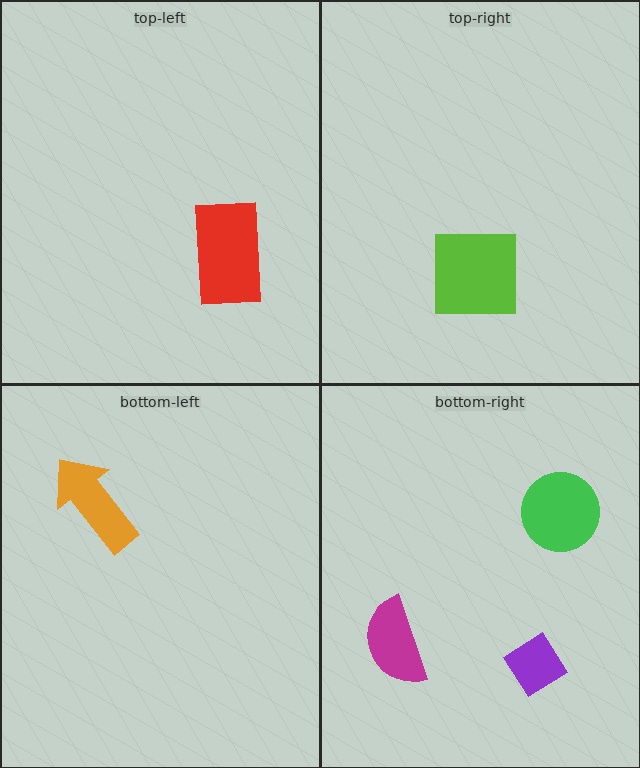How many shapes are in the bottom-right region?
3.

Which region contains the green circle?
The bottom-right region.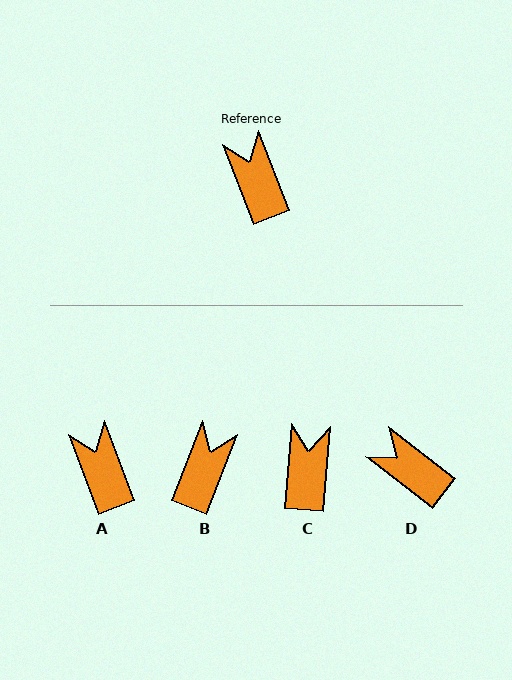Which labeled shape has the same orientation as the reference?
A.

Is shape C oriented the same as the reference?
No, it is off by about 26 degrees.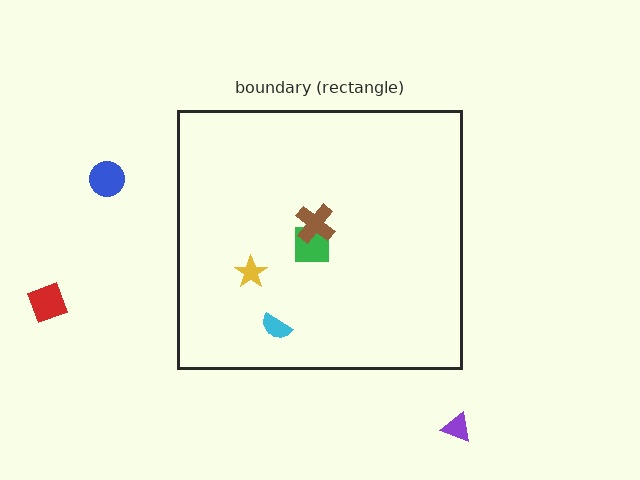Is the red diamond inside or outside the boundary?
Outside.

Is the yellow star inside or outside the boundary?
Inside.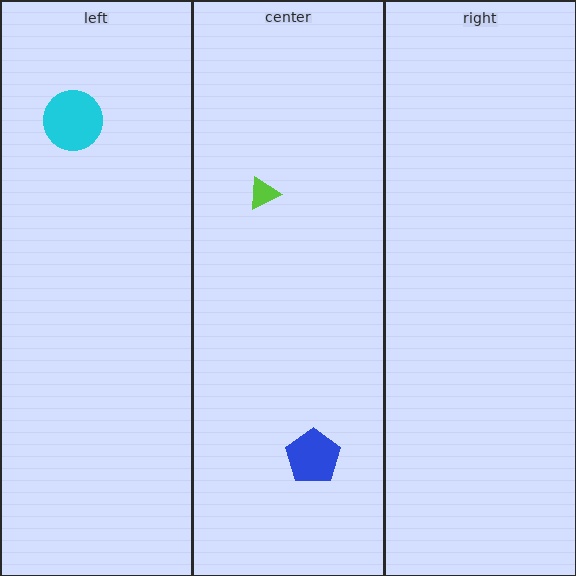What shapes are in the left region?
The cyan circle.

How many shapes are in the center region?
2.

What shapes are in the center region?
The blue pentagon, the lime triangle.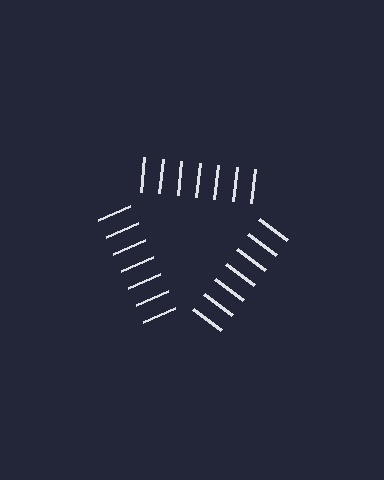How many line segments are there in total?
21 — 7 along each of the 3 edges.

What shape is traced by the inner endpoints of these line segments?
An illusory triangle — the line segments terminate on its edges but no continuous stroke is drawn.